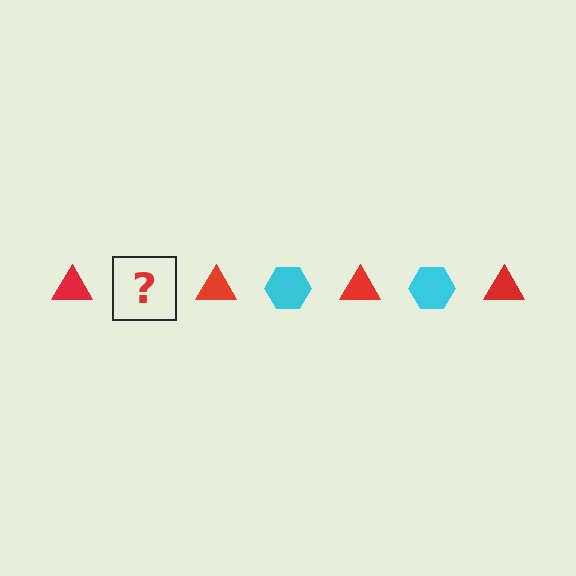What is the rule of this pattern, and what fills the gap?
The rule is that the pattern alternates between red triangle and cyan hexagon. The gap should be filled with a cyan hexagon.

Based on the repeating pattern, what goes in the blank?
The blank should be a cyan hexagon.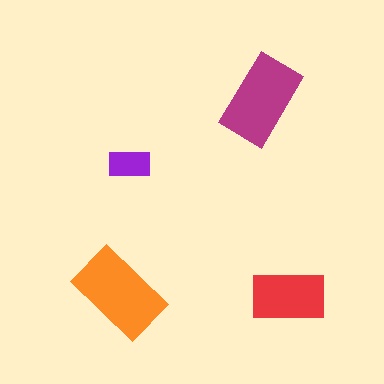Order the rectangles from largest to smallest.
the orange one, the magenta one, the red one, the purple one.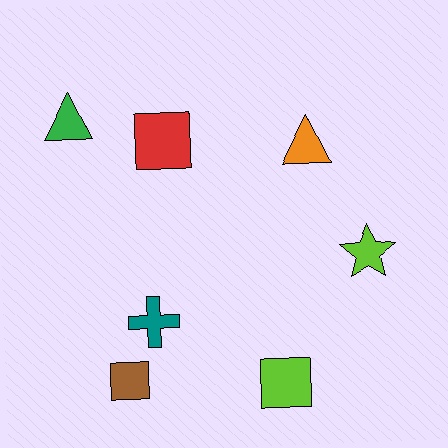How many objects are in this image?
There are 7 objects.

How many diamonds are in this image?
There are no diamonds.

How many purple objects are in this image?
There are no purple objects.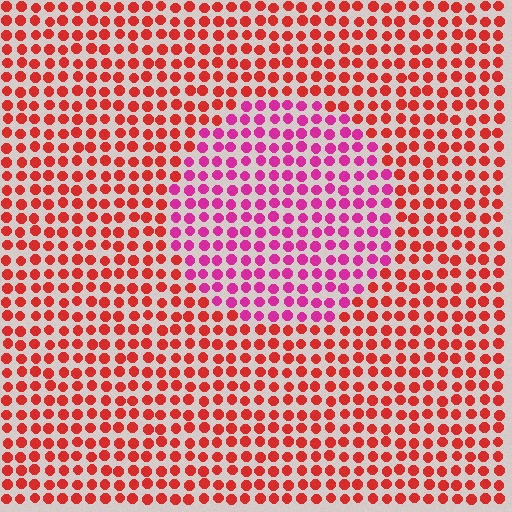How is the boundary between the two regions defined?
The boundary is defined purely by a slight shift in hue (about 41 degrees). Spacing, size, and orientation are identical on both sides.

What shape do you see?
I see a circle.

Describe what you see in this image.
The image is filled with small red elements in a uniform arrangement. A circle-shaped region is visible where the elements are tinted to a slightly different hue, forming a subtle color boundary.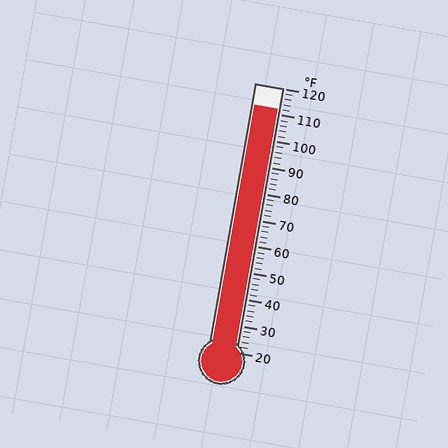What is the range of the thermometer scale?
The thermometer scale ranges from 20°F to 120°F.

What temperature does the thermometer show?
The thermometer shows approximately 112°F.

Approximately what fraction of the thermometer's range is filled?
The thermometer is filled to approximately 90% of its range.